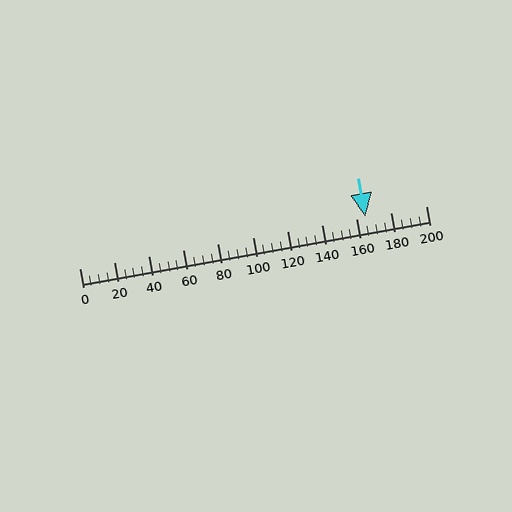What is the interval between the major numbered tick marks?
The major tick marks are spaced 20 units apart.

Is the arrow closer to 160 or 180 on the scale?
The arrow is closer to 160.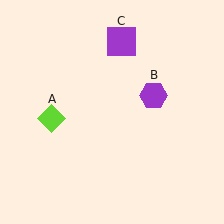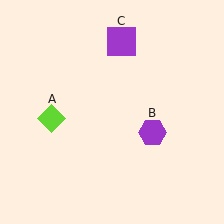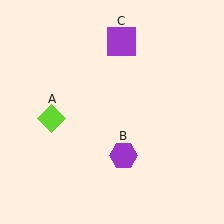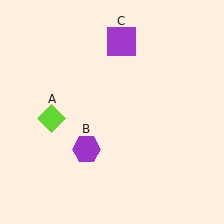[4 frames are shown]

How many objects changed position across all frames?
1 object changed position: purple hexagon (object B).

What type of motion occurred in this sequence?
The purple hexagon (object B) rotated clockwise around the center of the scene.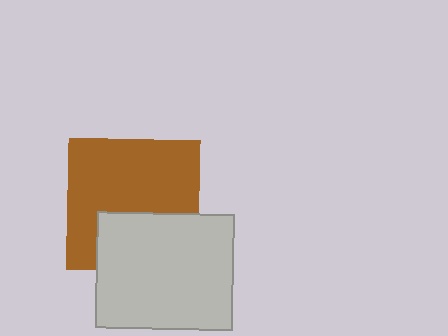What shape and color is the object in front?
The object in front is a light gray rectangle.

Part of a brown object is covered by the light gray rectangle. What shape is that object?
It is a square.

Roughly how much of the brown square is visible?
About half of it is visible (roughly 65%).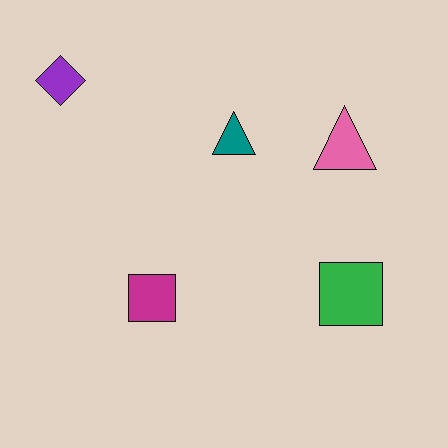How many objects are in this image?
There are 5 objects.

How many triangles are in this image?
There are 2 triangles.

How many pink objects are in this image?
There is 1 pink object.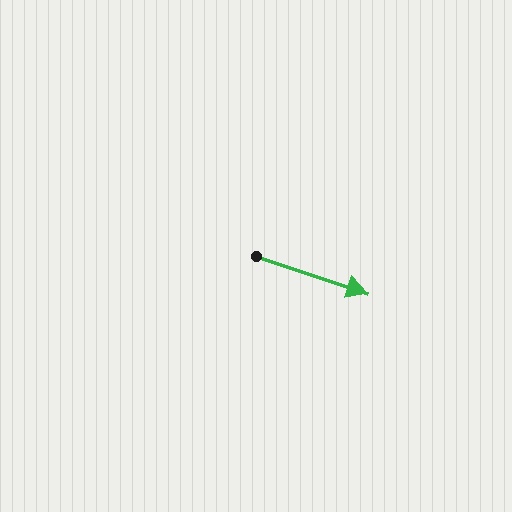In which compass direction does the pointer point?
East.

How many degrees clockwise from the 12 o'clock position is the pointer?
Approximately 108 degrees.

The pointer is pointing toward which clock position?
Roughly 4 o'clock.